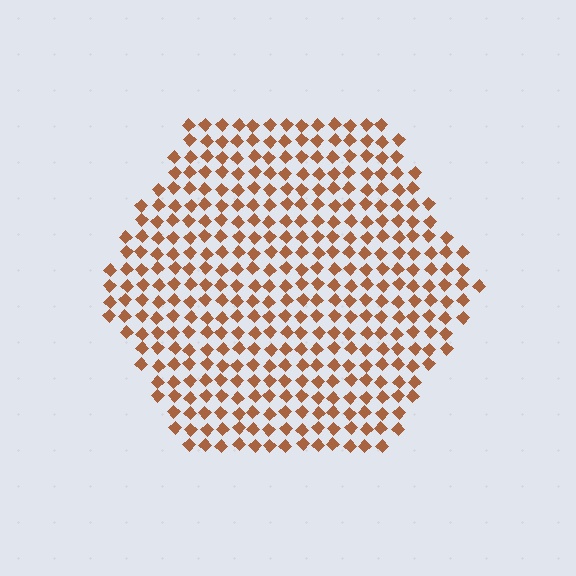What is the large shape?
The large shape is a hexagon.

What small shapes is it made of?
It is made of small diamonds.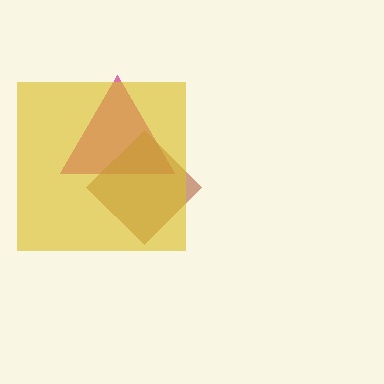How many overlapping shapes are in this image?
There are 3 overlapping shapes in the image.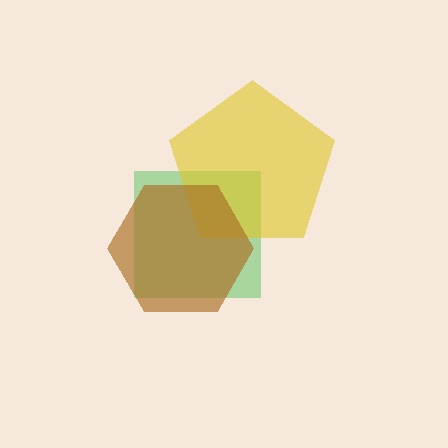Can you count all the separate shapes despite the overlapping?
Yes, there are 3 separate shapes.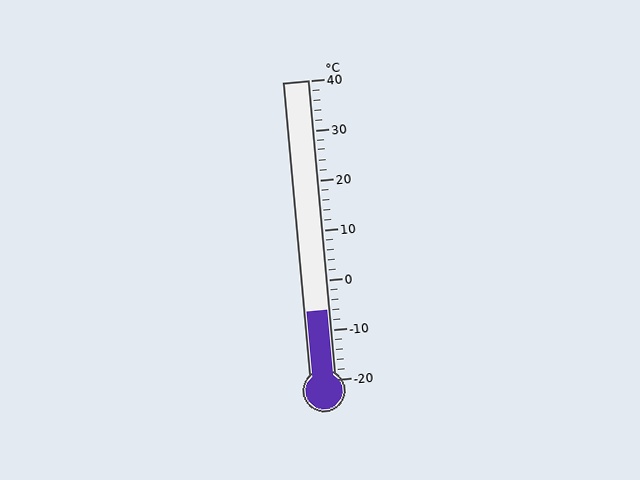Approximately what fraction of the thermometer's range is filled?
The thermometer is filled to approximately 25% of its range.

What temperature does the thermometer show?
The thermometer shows approximately -6°C.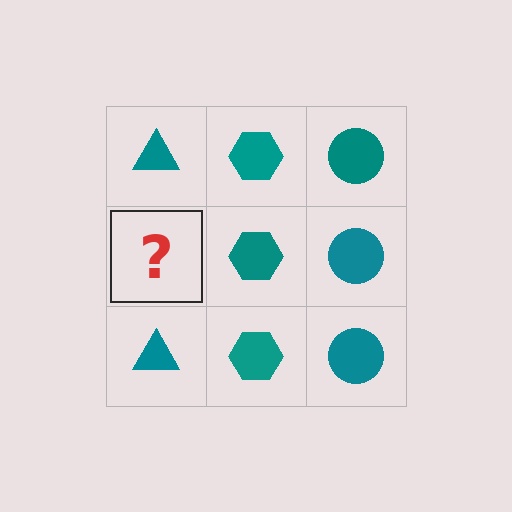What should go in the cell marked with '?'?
The missing cell should contain a teal triangle.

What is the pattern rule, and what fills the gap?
The rule is that each column has a consistent shape. The gap should be filled with a teal triangle.